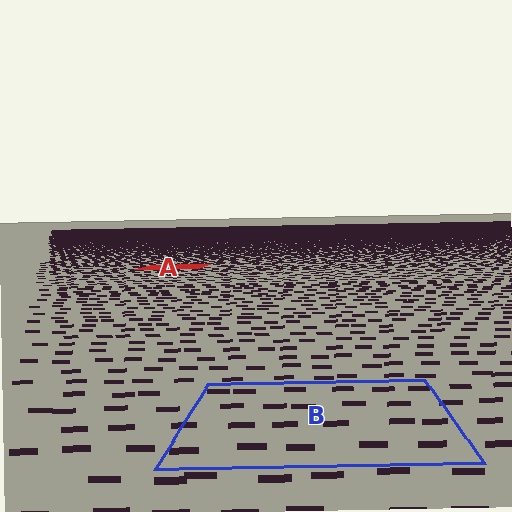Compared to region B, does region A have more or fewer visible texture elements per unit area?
Region A has more texture elements per unit area — they are packed more densely because it is farther away.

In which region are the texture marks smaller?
The texture marks are smaller in region A, because it is farther away.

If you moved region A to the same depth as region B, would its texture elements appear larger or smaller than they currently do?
They would appear larger. At a closer depth, the same texture elements are projected at a bigger on-screen size.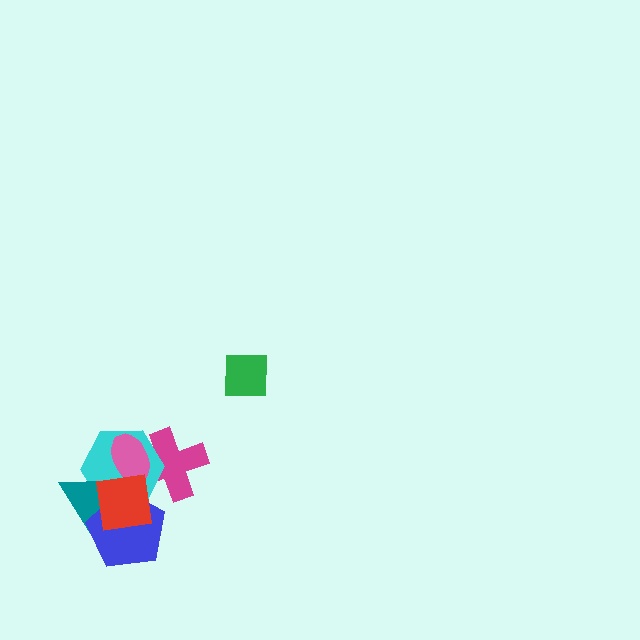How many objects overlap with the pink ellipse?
4 objects overlap with the pink ellipse.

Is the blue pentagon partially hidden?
Yes, it is partially covered by another shape.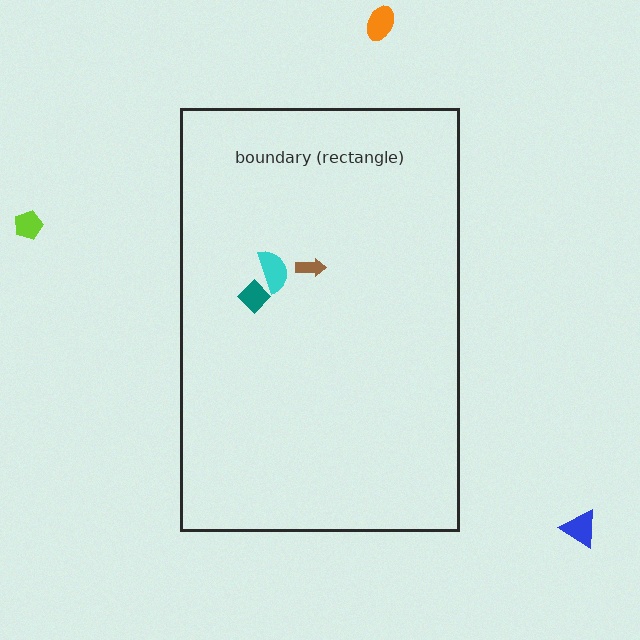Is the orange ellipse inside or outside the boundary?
Outside.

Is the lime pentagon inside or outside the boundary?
Outside.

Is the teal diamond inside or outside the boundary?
Inside.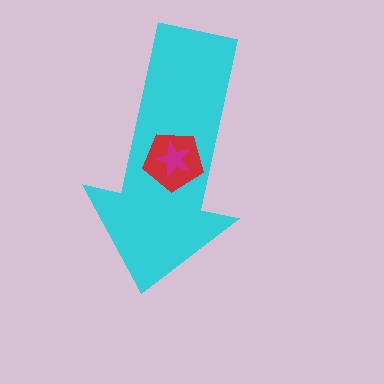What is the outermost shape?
The cyan arrow.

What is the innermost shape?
The magenta star.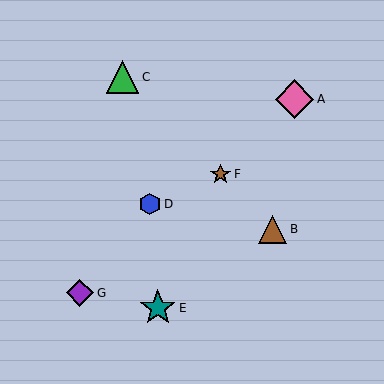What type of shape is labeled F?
Shape F is a brown star.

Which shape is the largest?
The pink diamond (labeled A) is the largest.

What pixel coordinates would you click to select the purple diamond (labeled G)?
Click at (80, 293) to select the purple diamond G.